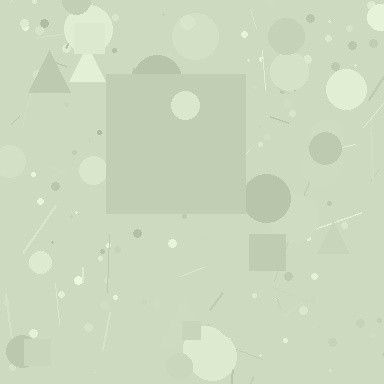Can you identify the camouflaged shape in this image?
The camouflaged shape is a square.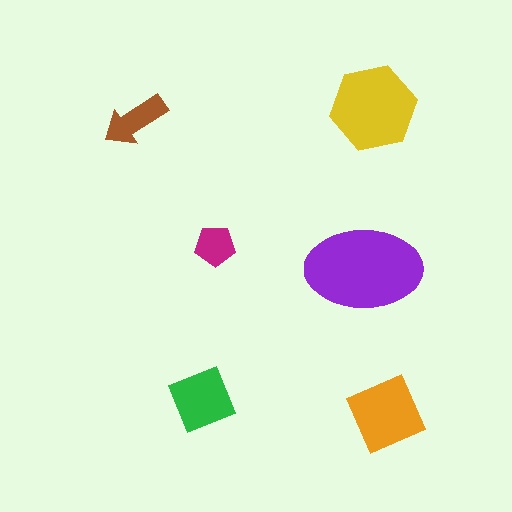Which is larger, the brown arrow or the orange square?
The orange square.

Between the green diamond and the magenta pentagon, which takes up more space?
The green diamond.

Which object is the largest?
The purple ellipse.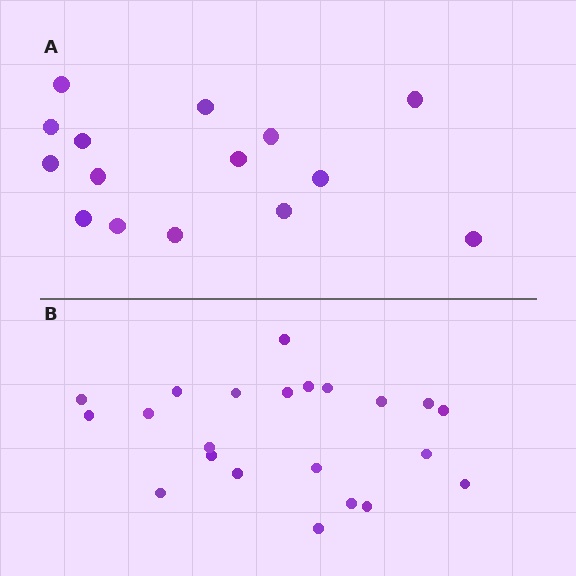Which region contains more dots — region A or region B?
Region B (the bottom region) has more dots.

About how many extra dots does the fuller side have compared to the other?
Region B has roughly 8 or so more dots than region A.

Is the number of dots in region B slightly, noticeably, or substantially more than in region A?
Region B has substantially more. The ratio is roughly 1.5 to 1.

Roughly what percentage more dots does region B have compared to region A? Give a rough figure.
About 45% more.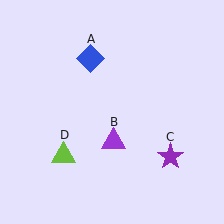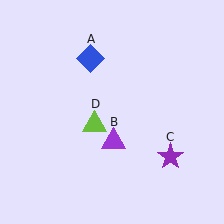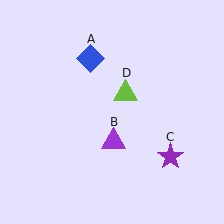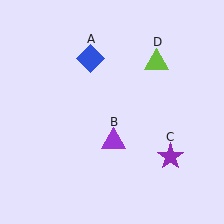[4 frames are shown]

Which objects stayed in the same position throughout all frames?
Blue diamond (object A) and purple triangle (object B) and purple star (object C) remained stationary.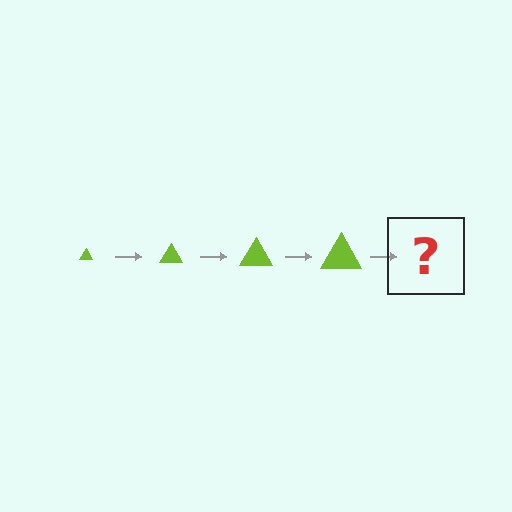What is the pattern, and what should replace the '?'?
The pattern is that the triangle gets progressively larger each step. The '?' should be a lime triangle, larger than the previous one.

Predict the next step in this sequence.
The next step is a lime triangle, larger than the previous one.